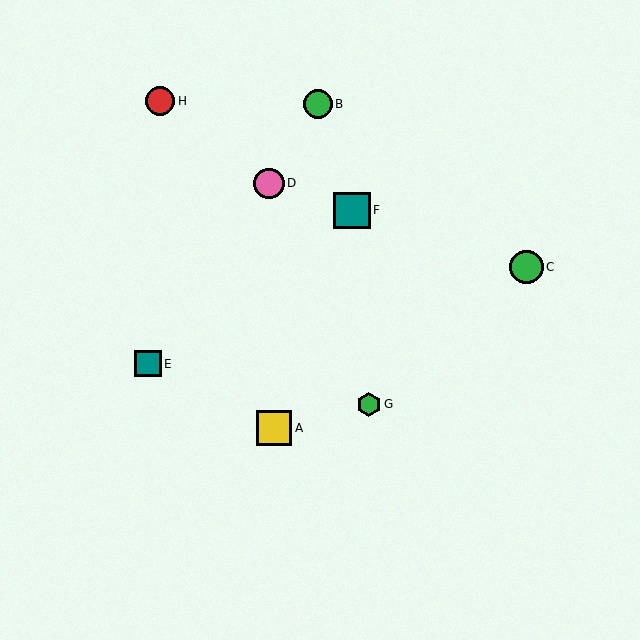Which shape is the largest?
The teal square (labeled F) is the largest.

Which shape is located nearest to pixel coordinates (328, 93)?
The green circle (labeled B) at (318, 104) is nearest to that location.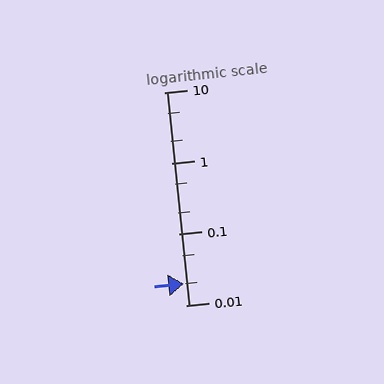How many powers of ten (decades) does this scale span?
The scale spans 3 decades, from 0.01 to 10.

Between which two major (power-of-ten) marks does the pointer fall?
The pointer is between 0.01 and 0.1.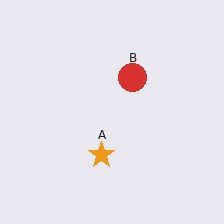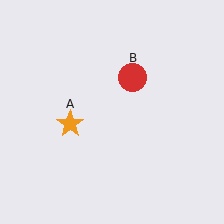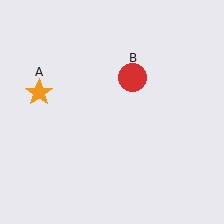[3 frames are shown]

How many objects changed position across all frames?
1 object changed position: orange star (object A).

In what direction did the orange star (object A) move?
The orange star (object A) moved up and to the left.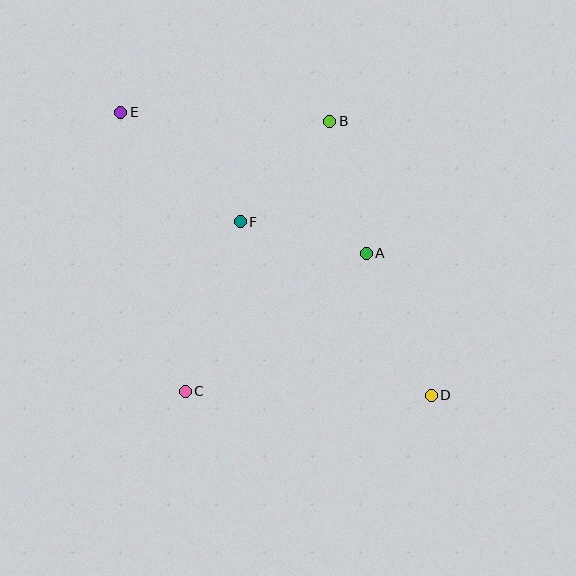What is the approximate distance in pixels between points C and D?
The distance between C and D is approximately 246 pixels.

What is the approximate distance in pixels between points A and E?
The distance between A and E is approximately 283 pixels.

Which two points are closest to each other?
Points A and F are closest to each other.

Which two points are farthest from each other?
Points D and E are farthest from each other.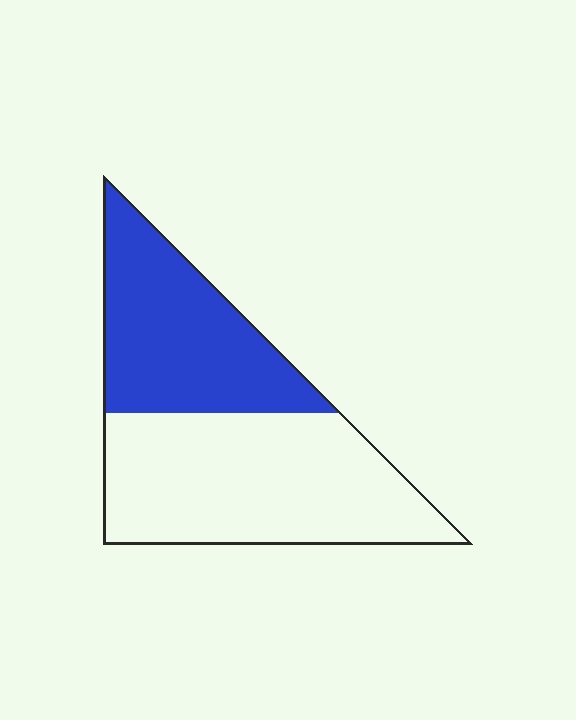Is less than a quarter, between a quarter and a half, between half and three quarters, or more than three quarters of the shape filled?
Between a quarter and a half.